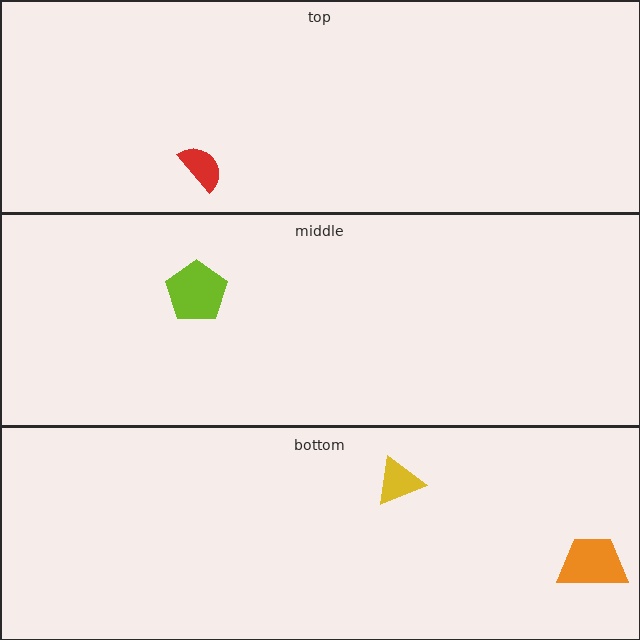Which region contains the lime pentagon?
The middle region.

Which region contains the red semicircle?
The top region.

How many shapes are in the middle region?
1.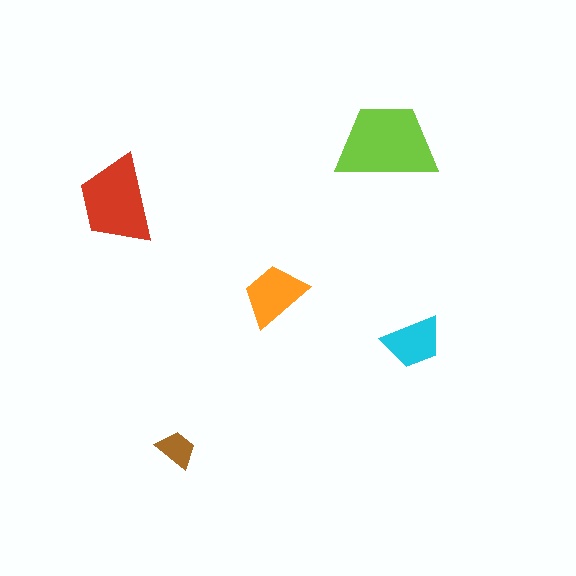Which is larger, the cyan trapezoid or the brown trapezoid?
The cyan one.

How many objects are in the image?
There are 5 objects in the image.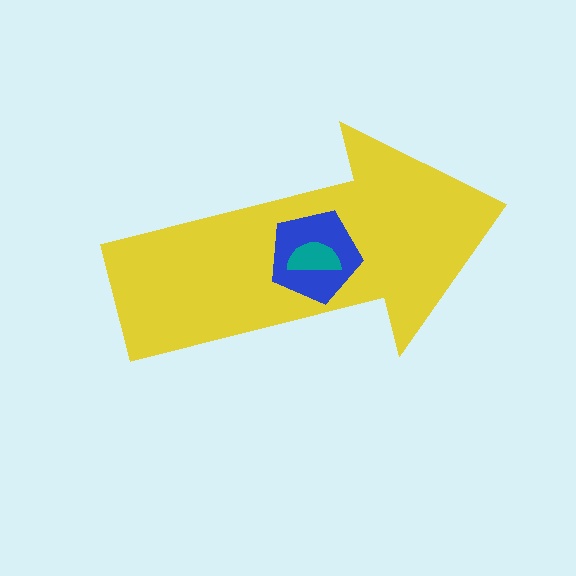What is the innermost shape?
The teal semicircle.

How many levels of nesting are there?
3.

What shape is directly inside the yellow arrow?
The blue pentagon.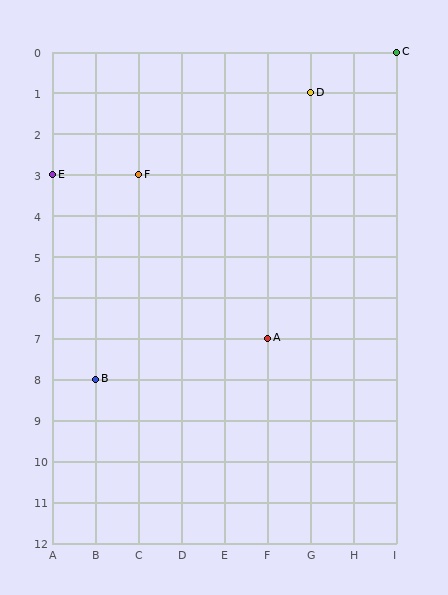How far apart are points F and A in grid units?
Points F and A are 3 columns and 4 rows apart (about 5.0 grid units diagonally).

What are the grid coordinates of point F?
Point F is at grid coordinates (C, 3).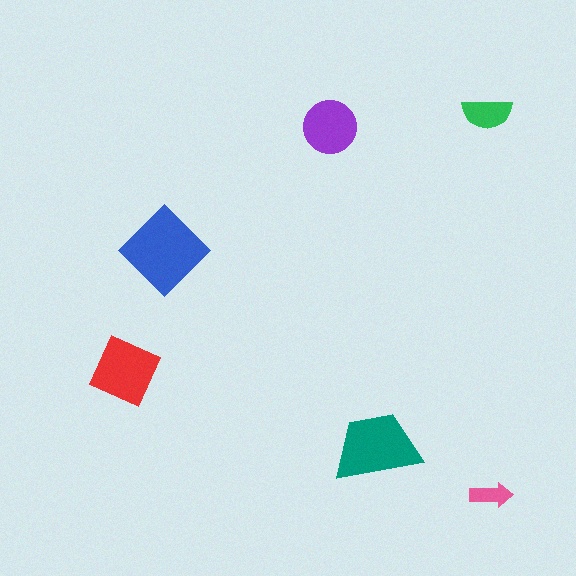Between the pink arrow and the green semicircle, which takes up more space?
The green semicircle.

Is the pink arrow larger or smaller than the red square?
Smaller.